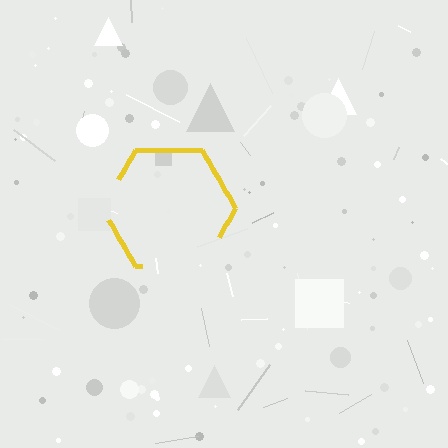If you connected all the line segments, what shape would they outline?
They would outline a hexagon.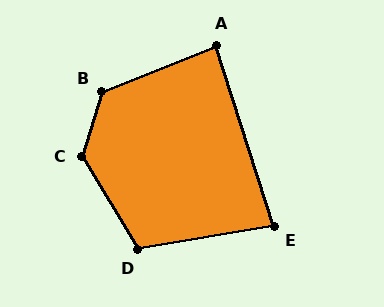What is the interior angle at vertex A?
Approximately 86 degrees (approximately right).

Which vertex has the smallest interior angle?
E, at approximately 82 degrees.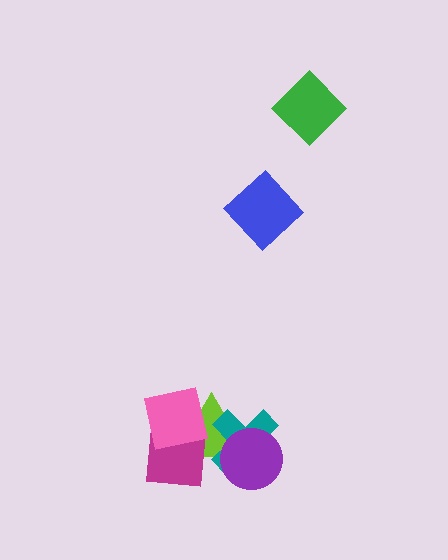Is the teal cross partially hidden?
Yes, it is partially covered by another shape.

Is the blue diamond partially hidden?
No, no other shape covers it.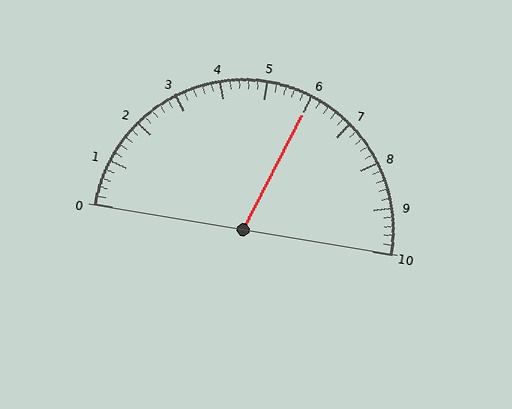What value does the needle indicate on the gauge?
The needle indicates approximately 6.0.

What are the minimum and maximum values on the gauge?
The gauge ranges from 0 to 10.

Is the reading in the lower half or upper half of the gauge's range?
The reading is in the upper half of the range (0 to 10).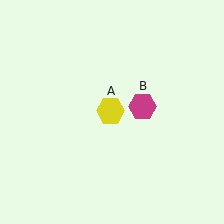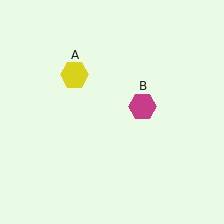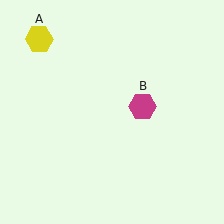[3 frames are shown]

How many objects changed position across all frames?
1 object changed position: yellow hexagon (object A).